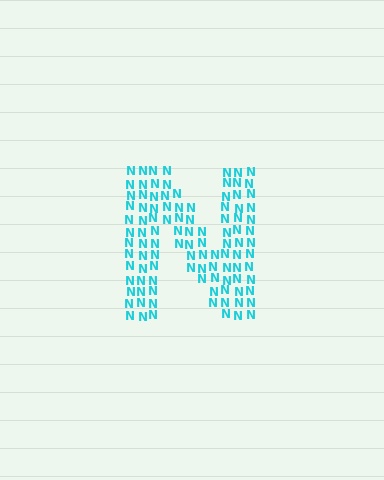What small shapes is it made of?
It is made of small letter N's.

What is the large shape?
The large shape is the letter N.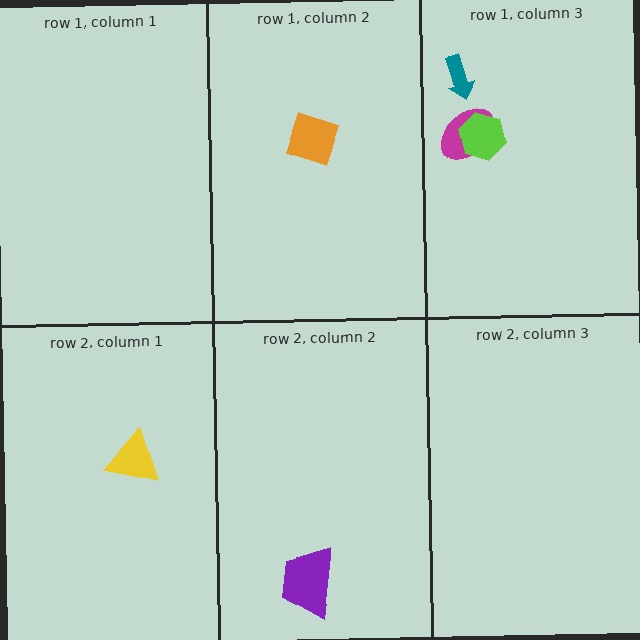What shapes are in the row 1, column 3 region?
The magenta ellipse, the teal arrow, the lime hexagon.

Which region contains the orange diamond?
The row 1, column 2 region.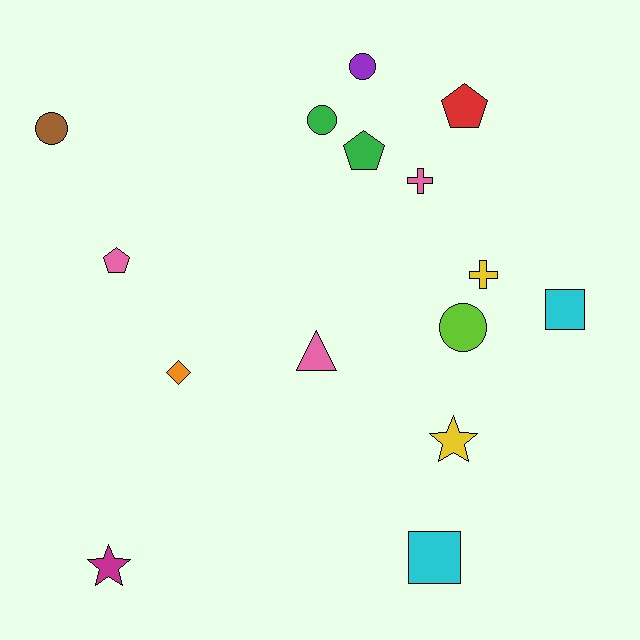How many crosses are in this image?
There are 2 crosses.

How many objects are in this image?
There are 15 objects.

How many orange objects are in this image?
There is 1 orange object.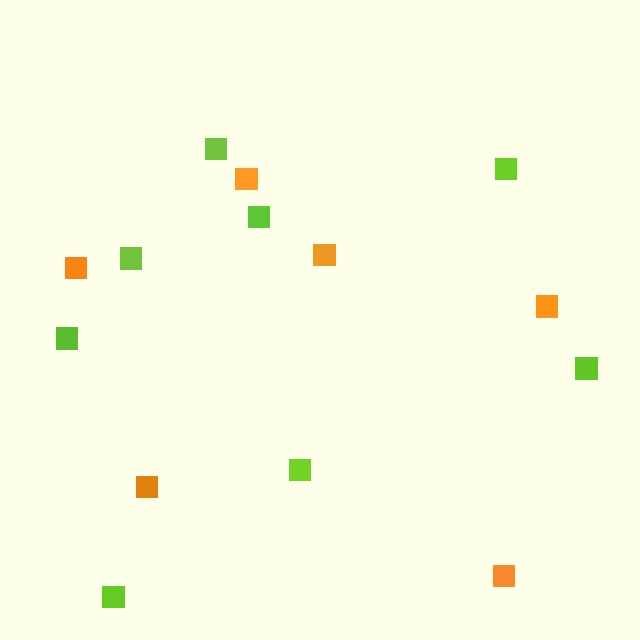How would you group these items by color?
There are 2 groups: one group of lime squares (8) and one group of orange squares (6).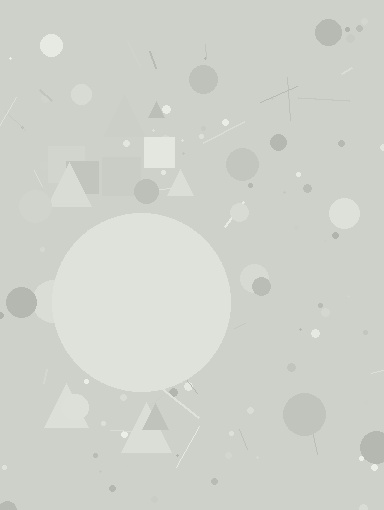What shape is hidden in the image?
A circle is hidden in the image.